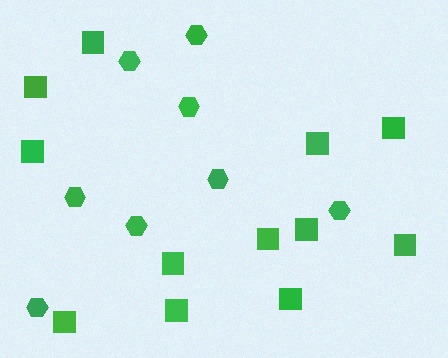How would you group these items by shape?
There are 2 groups: one group of hexagons (8) and one group of squares (12).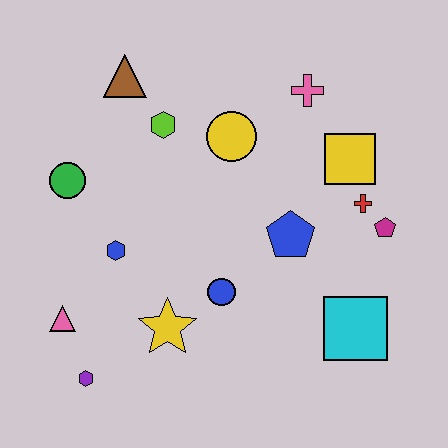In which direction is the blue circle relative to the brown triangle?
The blue circle is below the brown triangle.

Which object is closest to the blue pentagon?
The red cross is closest to the blue pentagon.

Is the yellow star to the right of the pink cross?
No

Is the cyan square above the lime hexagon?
No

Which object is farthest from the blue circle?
The brown triangle is farthest from the blue circle.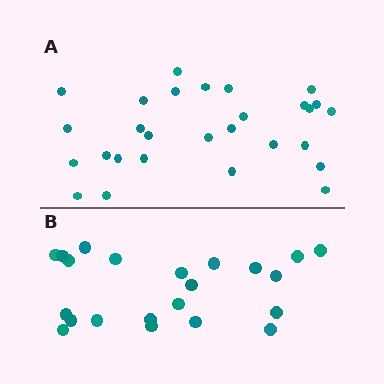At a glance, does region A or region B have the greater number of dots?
Region A (the top region) has more dots.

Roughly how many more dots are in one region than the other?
Region A has about 6 more dots than region B.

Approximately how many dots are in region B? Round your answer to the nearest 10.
About 20 dots. (The exact count is 22, which rounds to 20.)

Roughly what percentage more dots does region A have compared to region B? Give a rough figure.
About 25% more.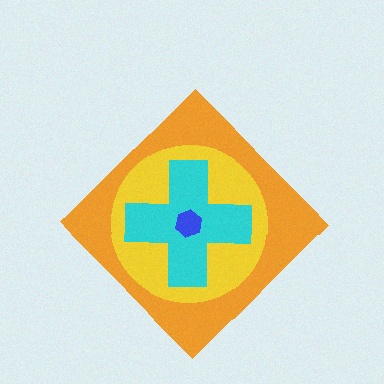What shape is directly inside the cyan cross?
The blue hexagon.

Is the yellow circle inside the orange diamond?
Yes.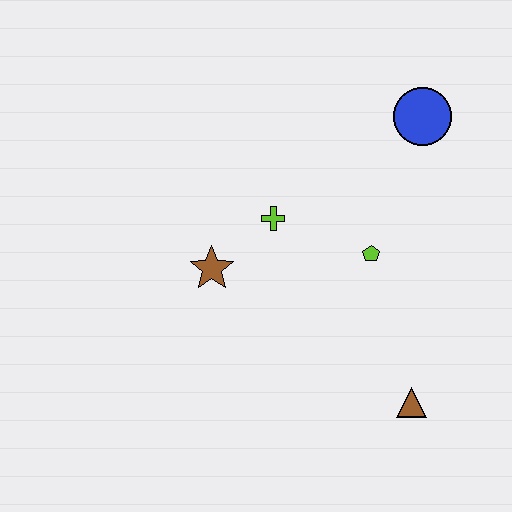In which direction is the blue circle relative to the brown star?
The blue circle is to the right of the brown star.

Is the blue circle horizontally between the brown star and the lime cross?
No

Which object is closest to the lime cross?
The brown star is closest to the lime cross.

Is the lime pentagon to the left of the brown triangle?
Yes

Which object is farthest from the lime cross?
The brown triangle is farthest from the lime cross.